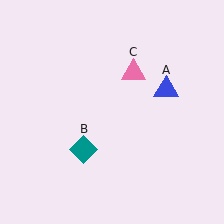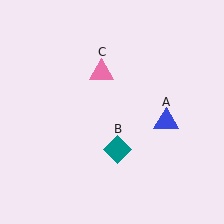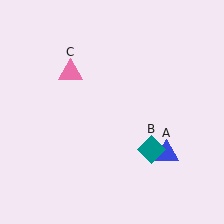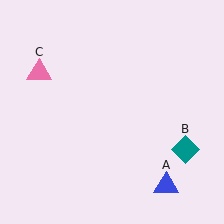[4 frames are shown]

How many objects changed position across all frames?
3 objects changed position: blue triangle (object A), teal diamond (object B), pink triangle (object C).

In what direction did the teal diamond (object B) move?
The teal diamond (object B) moved right.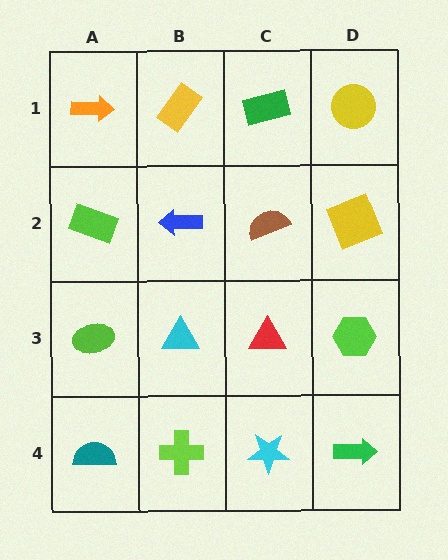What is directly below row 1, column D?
A yellow square.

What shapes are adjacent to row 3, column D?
A yellow square (row 2, column D), a green arrow (row 4, column D), a red triangle (row 3, column C).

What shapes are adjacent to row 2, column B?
A yellow rectangle (row 1, column B), a cyan triangle (row 3, column B), a lime rectangle (row 2, column A), a brown semicircle (row 2, column C).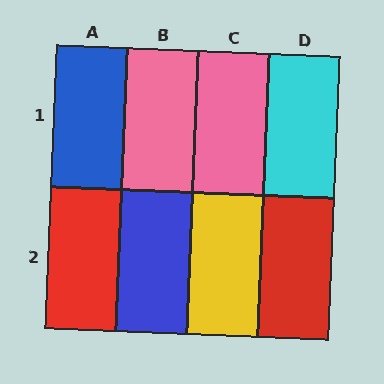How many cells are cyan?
1 cell is cyan.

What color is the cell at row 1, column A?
Blue.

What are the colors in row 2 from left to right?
Red, blue, yellow, red.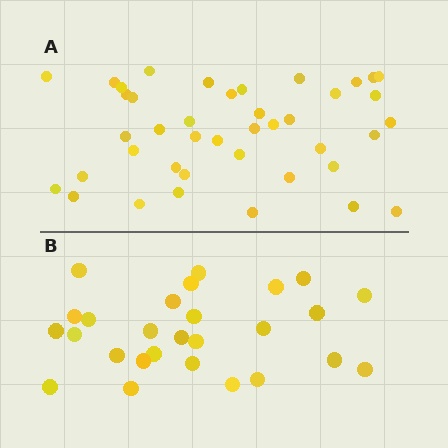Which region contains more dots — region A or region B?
Region A (the top region) has more dots.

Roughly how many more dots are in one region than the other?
Region A has approximately 15 more dots than region B.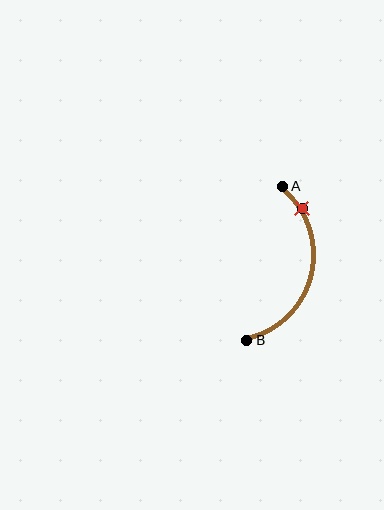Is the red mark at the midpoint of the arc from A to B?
No. The red mark lies on the arc but is closer to endpoint A. The arc midpoint would be at the point on the curve equidistant along the arc from both A and B.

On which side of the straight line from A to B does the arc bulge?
The arc bulges to the right of the straight line connecting A and B.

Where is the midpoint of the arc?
The arc midpoint is the point on the curve farthest from the straight line joining A and B. It sits to the right of that line.